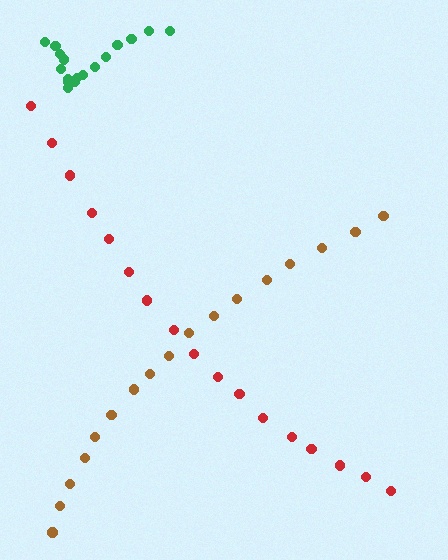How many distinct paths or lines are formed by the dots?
There are 3 distinct paths.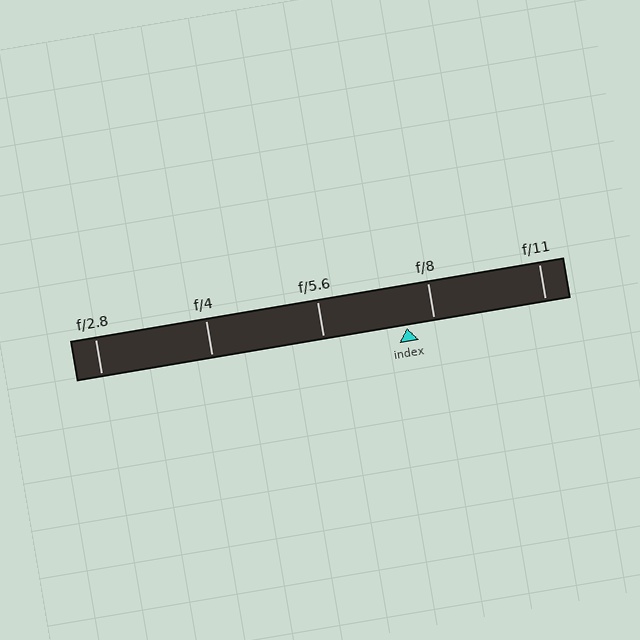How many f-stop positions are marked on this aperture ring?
There are 5 f-stop positions marked.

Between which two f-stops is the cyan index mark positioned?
The index mark is between f/5.6 and f/8.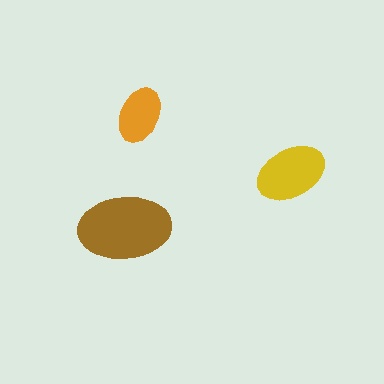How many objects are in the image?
There are 3 objects in the image.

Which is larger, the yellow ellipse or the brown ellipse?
The brown one.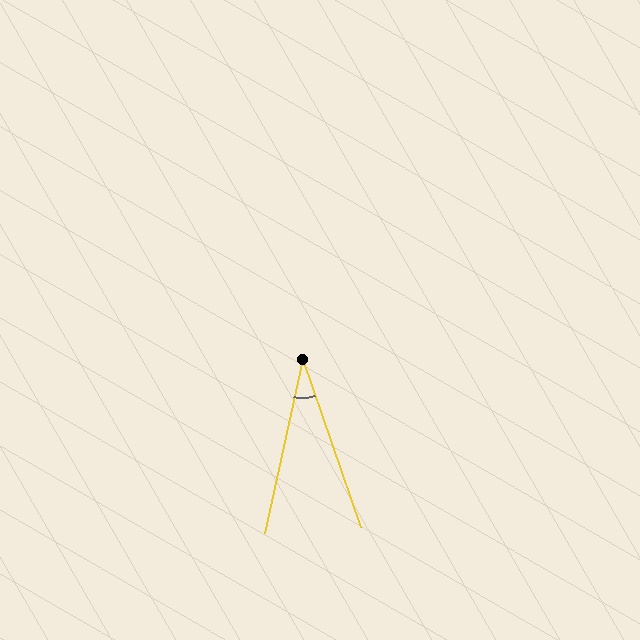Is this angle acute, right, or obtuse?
It is acute.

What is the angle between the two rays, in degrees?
Approximately 31 degrees.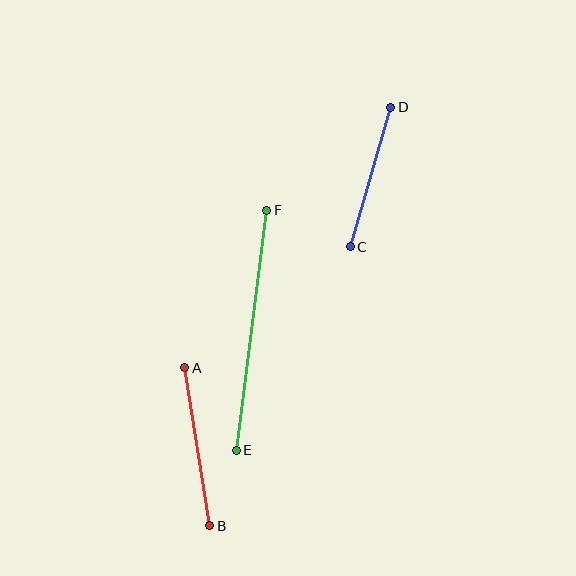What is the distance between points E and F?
The distance is approximately 242 pixels.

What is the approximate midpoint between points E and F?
The midpoint is at approximately (251, 330) pixels.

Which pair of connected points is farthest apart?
Points E and F are farthest apart.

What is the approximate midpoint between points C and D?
The midpoint is at approximately (371, 177) pixels.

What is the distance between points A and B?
The distance is approximately 160 pixels.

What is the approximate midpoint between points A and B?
The midpoint is at approximately (197, 447) pixels.